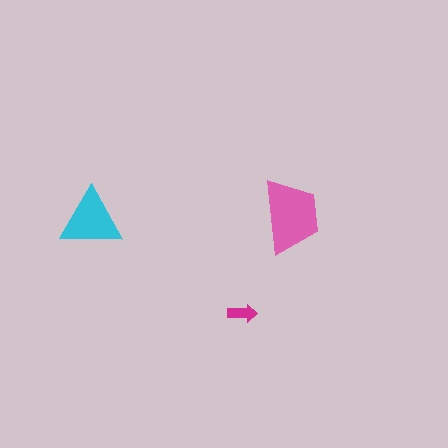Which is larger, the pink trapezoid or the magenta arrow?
The pink trapezoid.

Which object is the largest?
The pink trapezoid.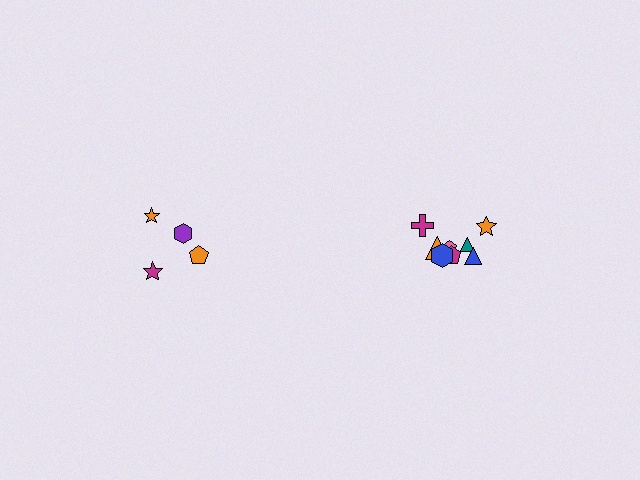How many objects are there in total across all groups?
There are 12 objects.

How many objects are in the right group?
There are 8 objects.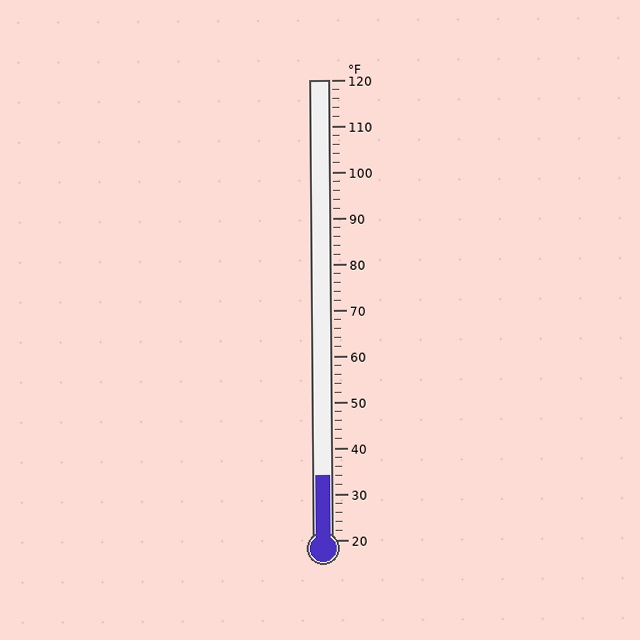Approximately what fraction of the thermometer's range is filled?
The thermometer is filled to approximately 15% of its range.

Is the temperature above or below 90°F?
The temperature is below 90°F.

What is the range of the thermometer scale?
The thermometer scale ranges from 20°F to 120°F.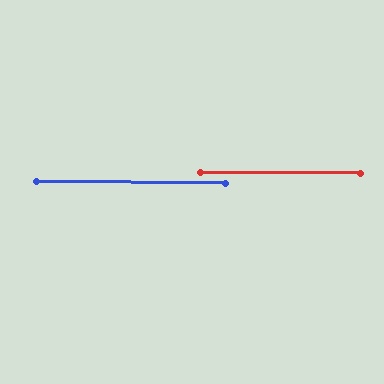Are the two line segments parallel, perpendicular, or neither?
Parallel — their directions differ by only 0.2°.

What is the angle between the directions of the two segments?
Approximately 0 degrees.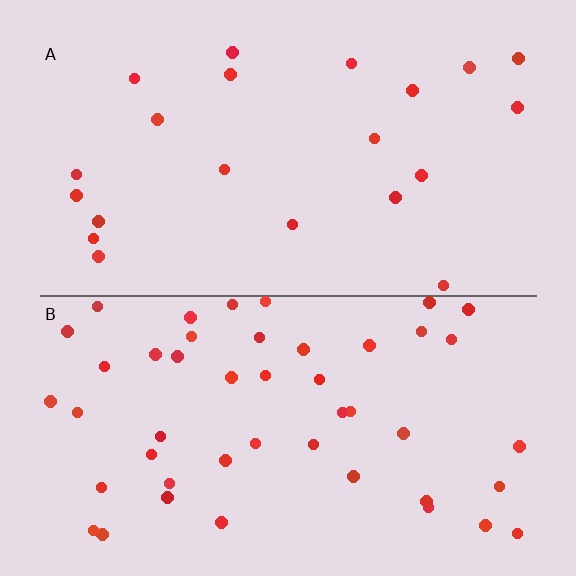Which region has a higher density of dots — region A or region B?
B (the bottom).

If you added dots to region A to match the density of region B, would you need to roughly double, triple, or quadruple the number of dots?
Approximately double.